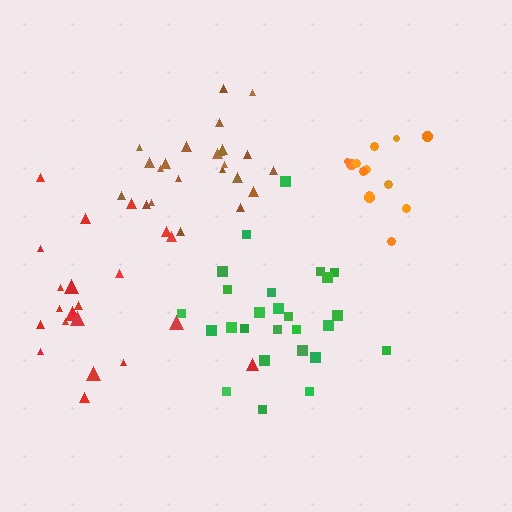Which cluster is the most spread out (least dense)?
Red.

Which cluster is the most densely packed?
Orange.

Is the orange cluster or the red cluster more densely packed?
Orange.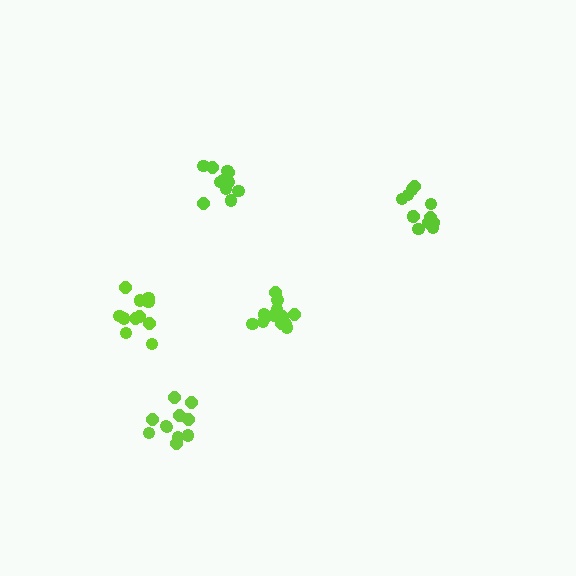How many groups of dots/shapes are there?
There are 5 groups.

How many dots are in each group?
Group 1: 11 dots, Group 2: 12 dots, Group 3: 11 dots, Group 4: 11 dots, Group 5: 14 dots (59 total).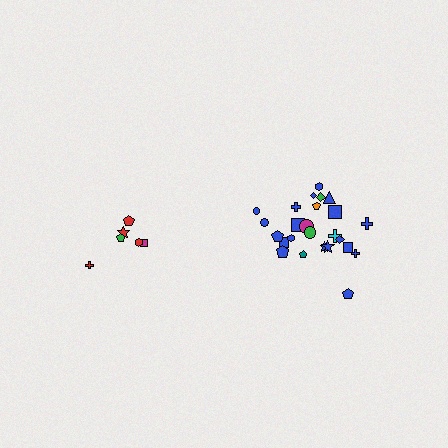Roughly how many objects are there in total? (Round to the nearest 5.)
Roughly 30 objects in total.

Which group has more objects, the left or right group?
The right group.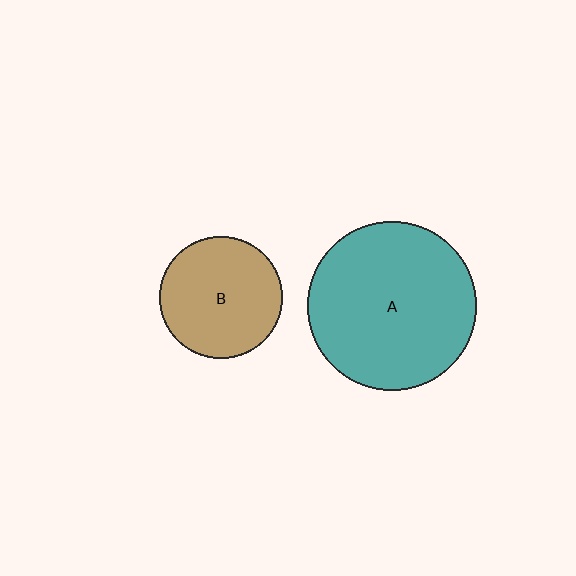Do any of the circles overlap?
No, none of the circles overlap.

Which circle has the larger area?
Circle A (teal).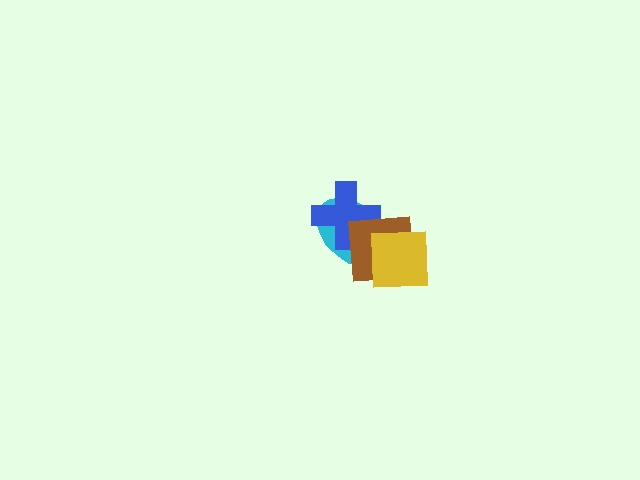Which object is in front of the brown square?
The yellow square is in front of the brown square.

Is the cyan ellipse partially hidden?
Yes, it is partially covered by another shape.